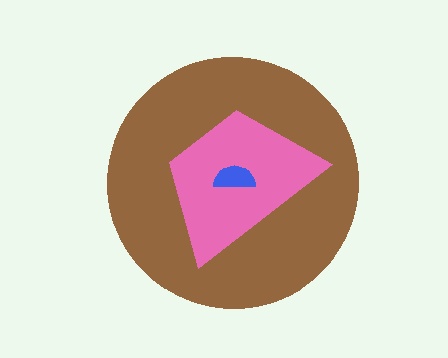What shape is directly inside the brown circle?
The pink trapezoid.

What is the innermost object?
The blue semicircle.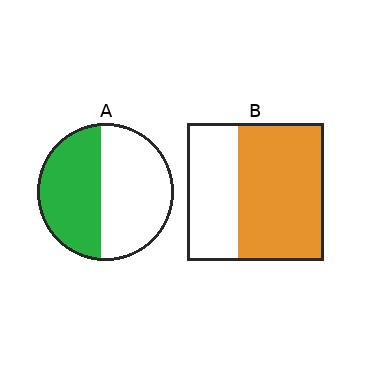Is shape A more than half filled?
No.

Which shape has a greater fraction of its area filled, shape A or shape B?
Shape B.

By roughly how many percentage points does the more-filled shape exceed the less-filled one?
By roughly 15 percentage points (B over A).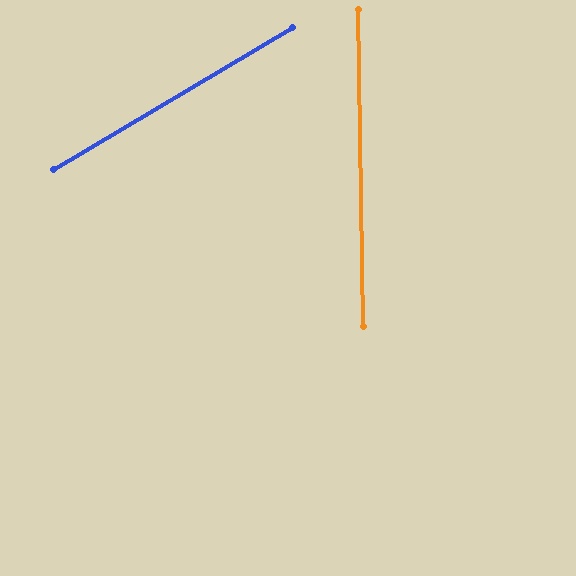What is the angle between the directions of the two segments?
Approximately 60 degrees.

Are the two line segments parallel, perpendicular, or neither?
Neither parallel nor perpendicular — they differ by about 60°.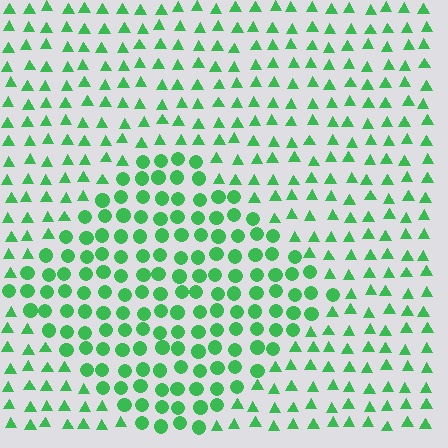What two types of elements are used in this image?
The image uses circles inside the diamond region and triangles outside it.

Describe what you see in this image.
The image is filled with small green elements arranged in a uniform grid. A diamond-shaped region contains circles, while the surrounding area contains triangles. The boundary is defined purely by the change in element shape.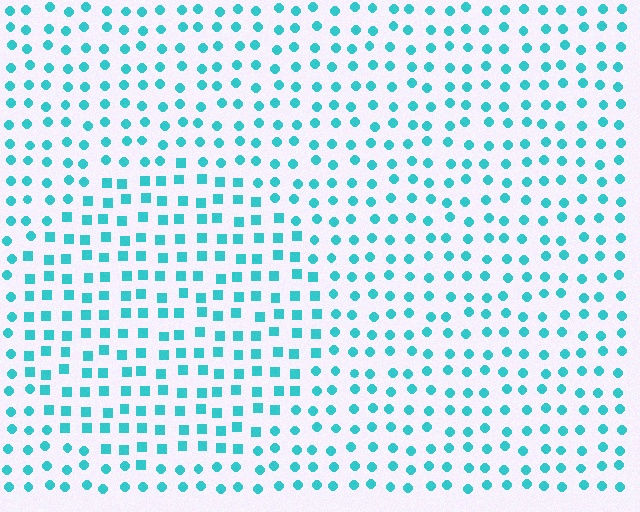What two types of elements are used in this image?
The image uses squares inside the circle region and circles outside it.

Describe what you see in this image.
The image is filled with small cyan elements arranged in a uniform grid. A circle-shaped region contains squares, while the surrounding area contains circles. The boundary is defined purely by the change in element shape.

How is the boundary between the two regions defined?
The boundary is defined by a change in element shape: squares inside vs. circles outside. All elements share the same color and spacing.